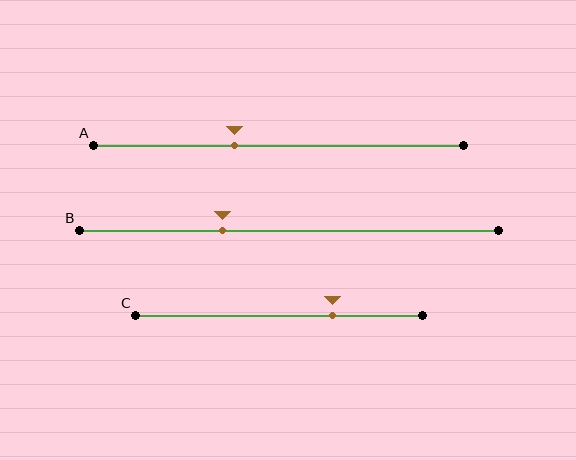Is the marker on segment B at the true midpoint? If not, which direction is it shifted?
No, the marker on segment B is shifted to the left by about 16% of the segment length.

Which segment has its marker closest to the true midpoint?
Segment A has its marker closest to the true midpoint.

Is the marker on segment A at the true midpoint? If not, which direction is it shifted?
No, the marker on segment A is shifted to the left by about 12% of the segment length.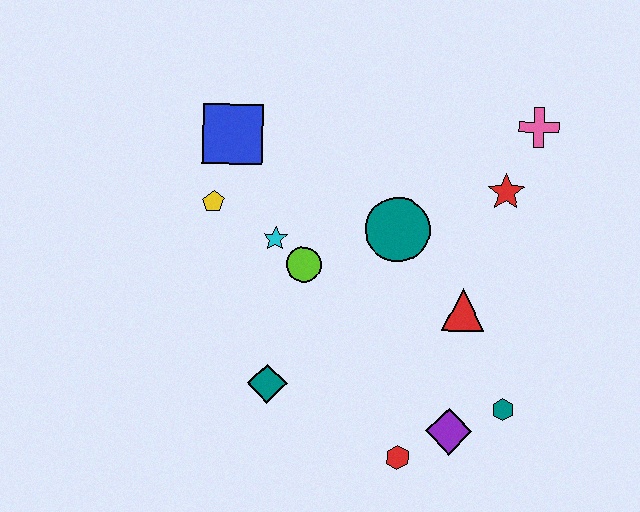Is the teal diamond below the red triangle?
Yes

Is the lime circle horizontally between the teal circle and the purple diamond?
No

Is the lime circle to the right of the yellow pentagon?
Yes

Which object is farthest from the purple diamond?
The blue square is farthest from the purple diamond.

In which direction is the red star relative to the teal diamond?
The red star is to the right of the teal diamond.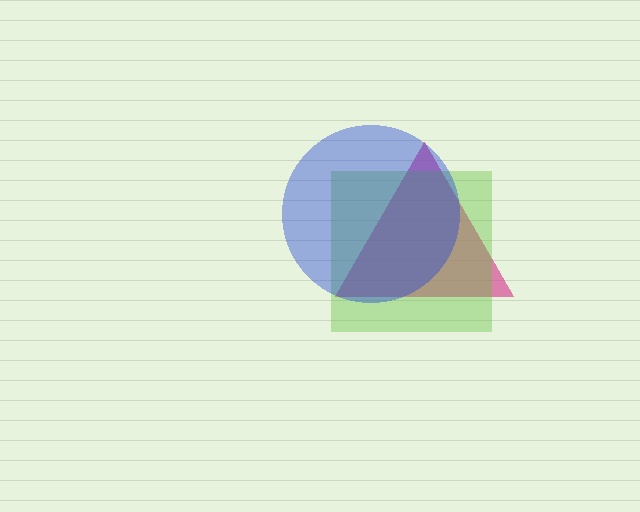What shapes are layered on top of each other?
The layered shapes are: a magenta triangle, a lime square, a blue circle.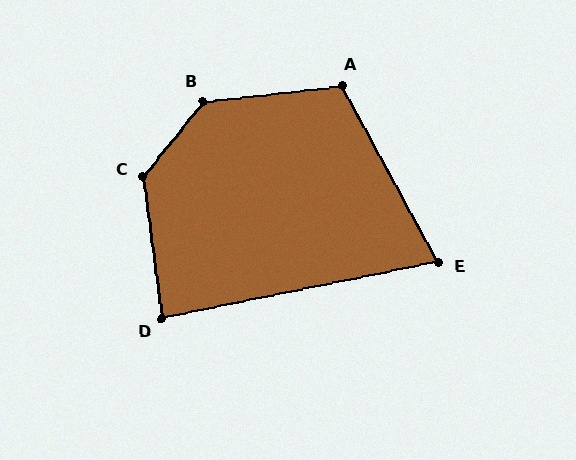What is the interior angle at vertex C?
Approximately 134 degrees (obtuse).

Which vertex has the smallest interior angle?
E, at approximately 73 degrees.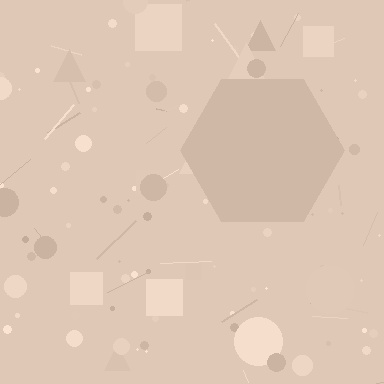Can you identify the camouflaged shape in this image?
The camouflaged shape is a hexagon.